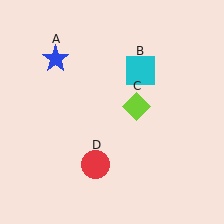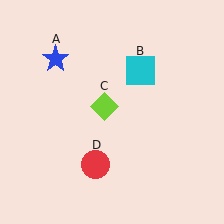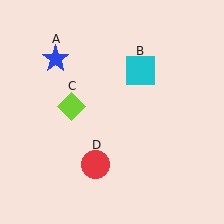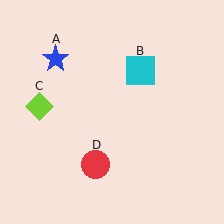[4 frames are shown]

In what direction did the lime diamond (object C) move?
The lime diamond (object C) moved left.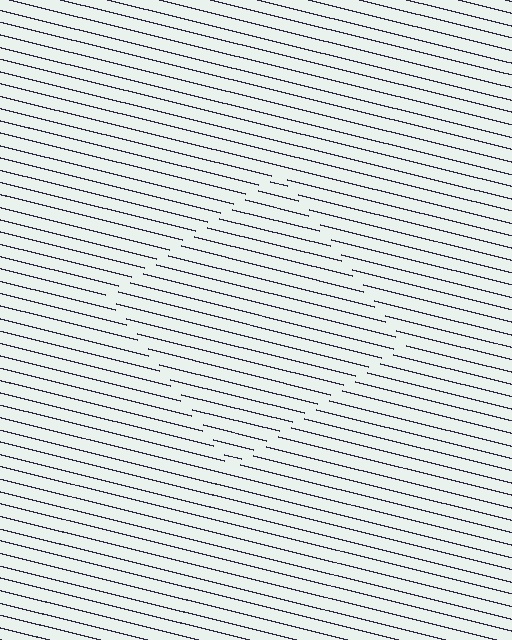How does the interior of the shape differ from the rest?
The interior of the shape contains the same grating, shifted by half a period — the contour is defined by the phase discontinuity where line-ends from the inner and outer gratings abut.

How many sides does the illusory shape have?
4 sides — the line-ends trace a square.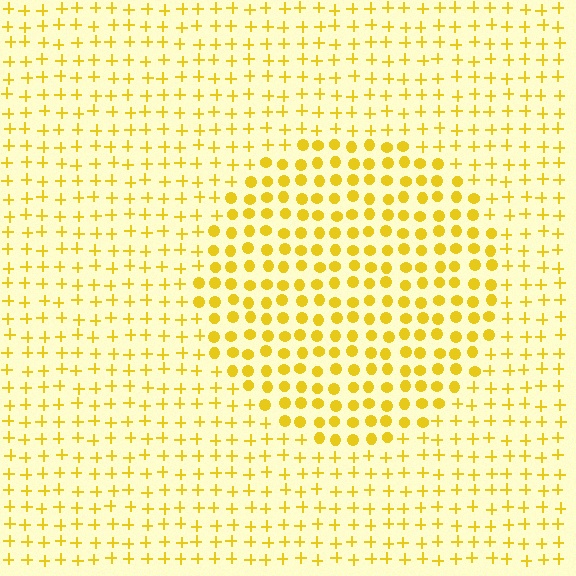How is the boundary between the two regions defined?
The boundary is defined by a change in element shape: circles inside vs. plus signs outside. All elements share the same color and spacing.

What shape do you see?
I see a circle.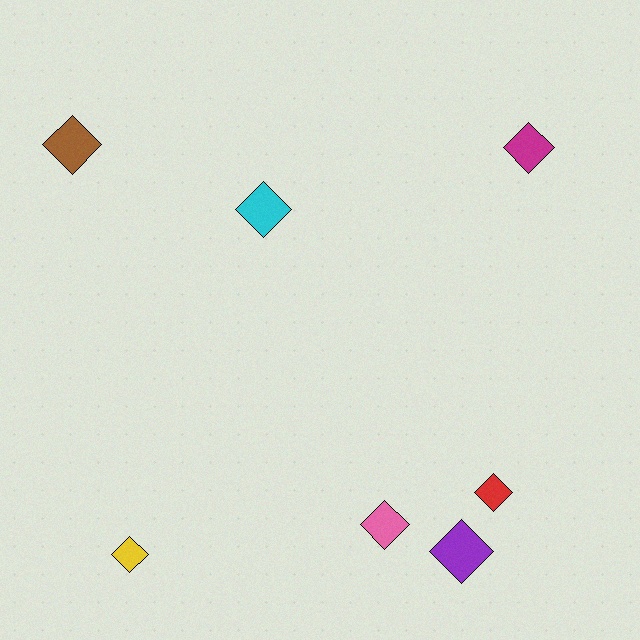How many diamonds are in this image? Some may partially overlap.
There are 7 diamonds.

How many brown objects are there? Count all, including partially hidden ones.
There is 1 brown object.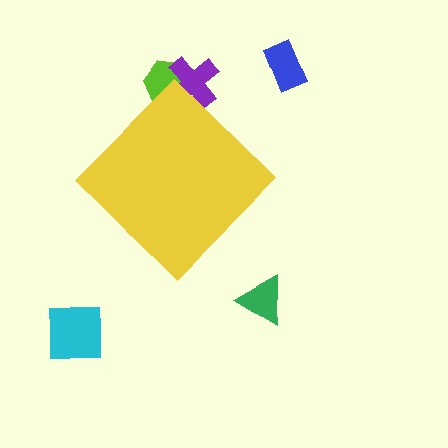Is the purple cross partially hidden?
Yes, the purple cross is partially hidden behind the yellow diamond.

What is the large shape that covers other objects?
A yellow diamond.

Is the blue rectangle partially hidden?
No, the blue rectangle is fully visible.